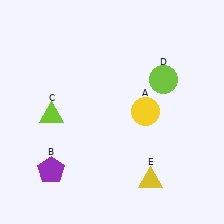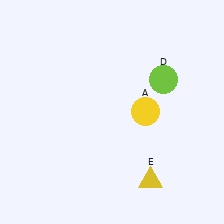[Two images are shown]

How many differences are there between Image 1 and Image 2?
There are 2 differences between the two images.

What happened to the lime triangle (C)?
The lime triangle (C) was removed in Image 2. It was in the bottom-left area of Image 1.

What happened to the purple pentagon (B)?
The purple pentagon (B) was removed in Image 2. It was in the bottom-left area of Image 1.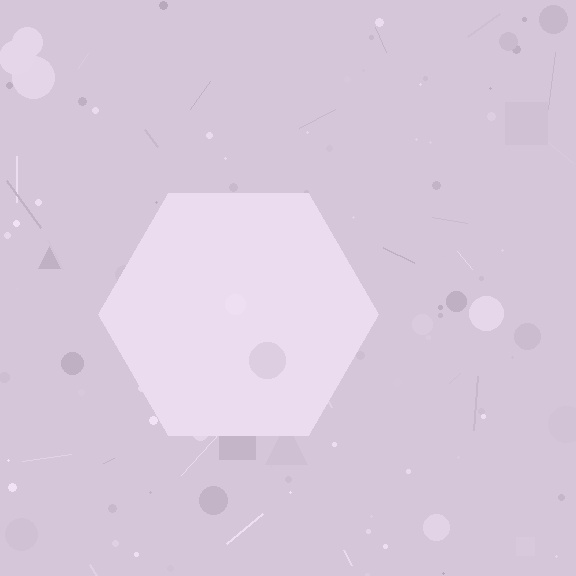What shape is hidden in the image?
A hexagon is hidden in the image.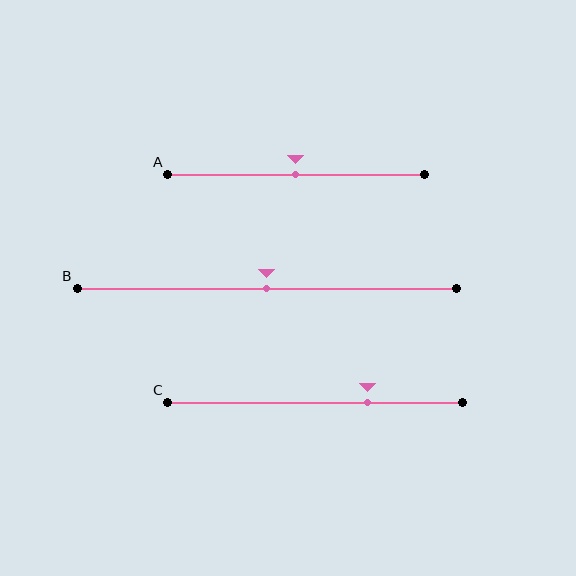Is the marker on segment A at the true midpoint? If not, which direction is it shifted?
Yes, the marker on segment A is at the true midpoint.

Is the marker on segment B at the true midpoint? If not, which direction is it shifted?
Yes, the marker on segment B is at the true midpoint.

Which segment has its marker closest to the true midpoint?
Segment A has its marker closest to the true midpoint.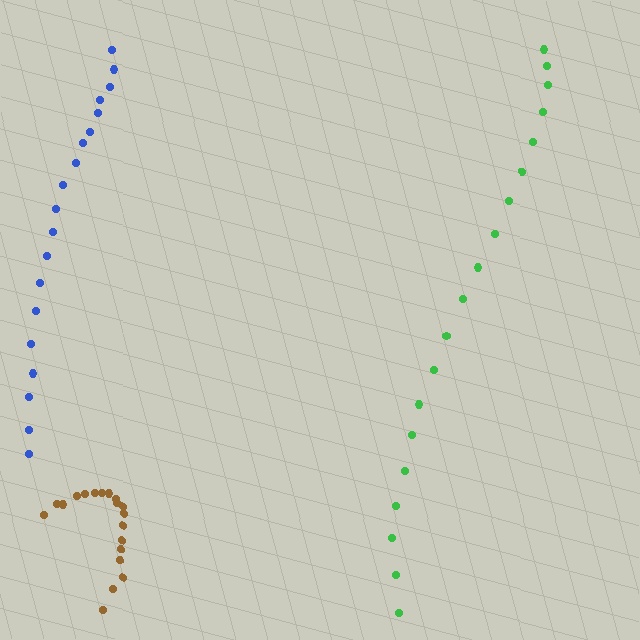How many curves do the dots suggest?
There are 3 distinct paths.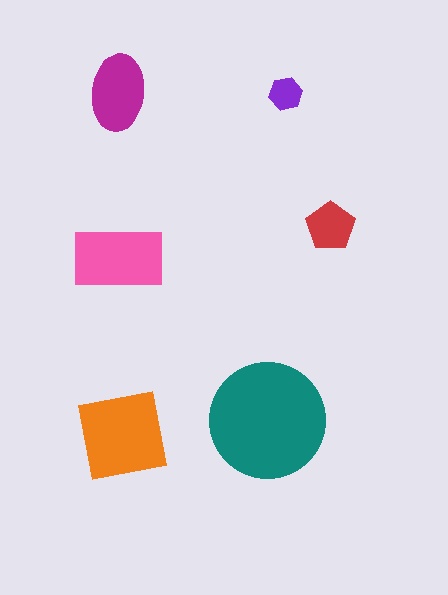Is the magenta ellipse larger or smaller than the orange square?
Smaller.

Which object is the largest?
The teal circle.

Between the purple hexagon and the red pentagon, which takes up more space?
The red pentagon.